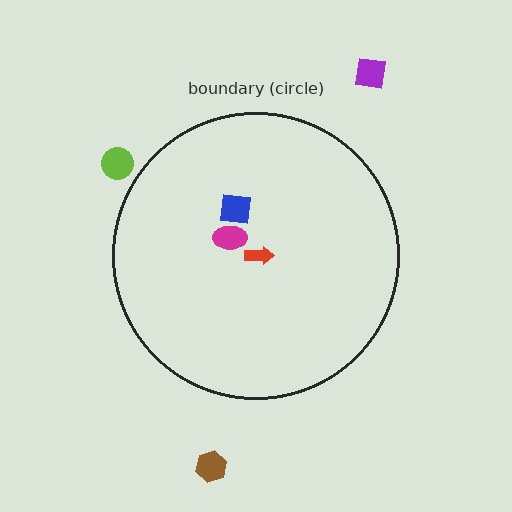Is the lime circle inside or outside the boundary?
Outside.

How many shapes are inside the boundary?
3 inside, 3 outside.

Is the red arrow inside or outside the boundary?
Inside.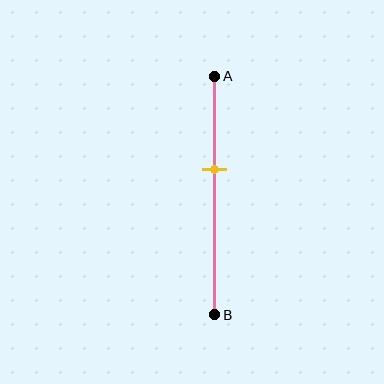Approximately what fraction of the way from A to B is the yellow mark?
The yellow mark is approximately 40% of the way from A to B.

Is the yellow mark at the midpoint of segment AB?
No, the mark is at about 40% from A, not at the 50% midpoint.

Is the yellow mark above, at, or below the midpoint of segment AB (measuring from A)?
The yellow mark is above the midpoint of segment AB.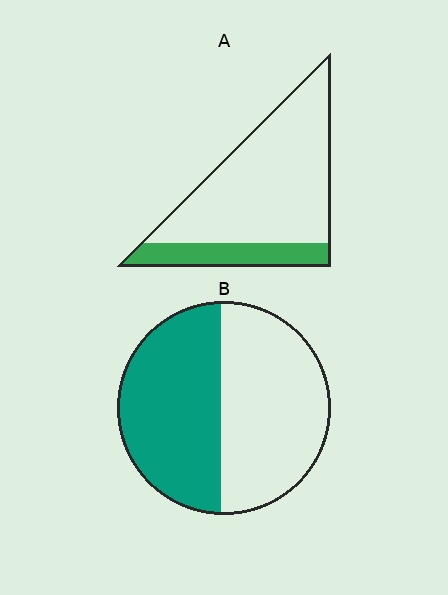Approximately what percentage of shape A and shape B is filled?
A is approximately 20% and B is approximately 50%.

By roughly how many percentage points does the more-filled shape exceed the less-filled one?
By roughly 25 percentage points (B over A).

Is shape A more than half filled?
No.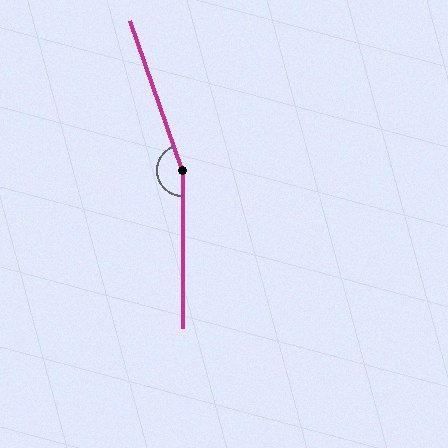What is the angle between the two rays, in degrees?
Approximately 161 degrees.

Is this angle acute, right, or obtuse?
It is obtuse.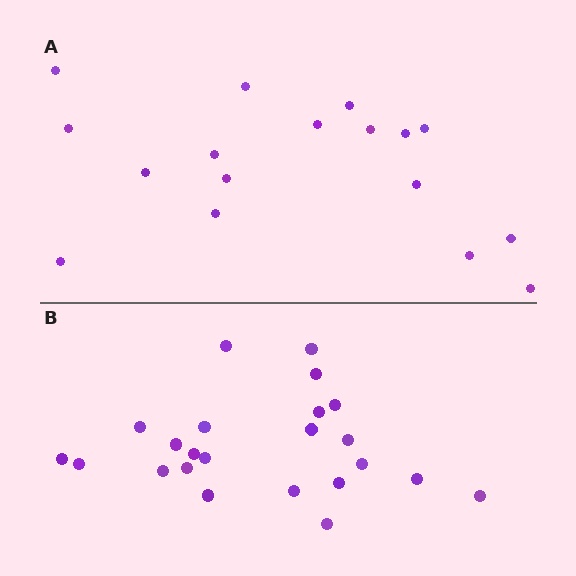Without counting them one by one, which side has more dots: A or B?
Region B (the bottom region) has more dots.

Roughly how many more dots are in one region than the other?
Region B has about 6 more dots than region A.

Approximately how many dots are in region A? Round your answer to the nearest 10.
About 20 dots. (The exact count is 17, which rounds to 20.)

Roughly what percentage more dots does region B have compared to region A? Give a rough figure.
About 35% more.